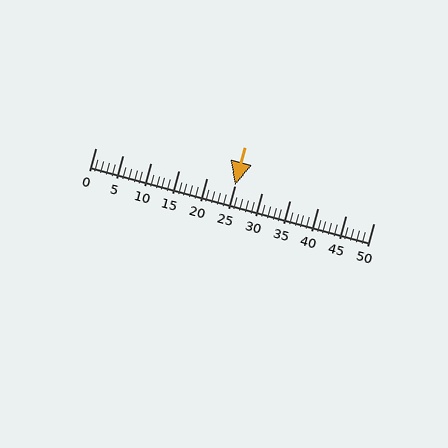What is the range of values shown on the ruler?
The ruler shows values from 0 to 50.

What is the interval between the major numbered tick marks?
The major tick marks are spaced 5 units apart.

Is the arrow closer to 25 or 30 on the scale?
The arrow is closer to 25.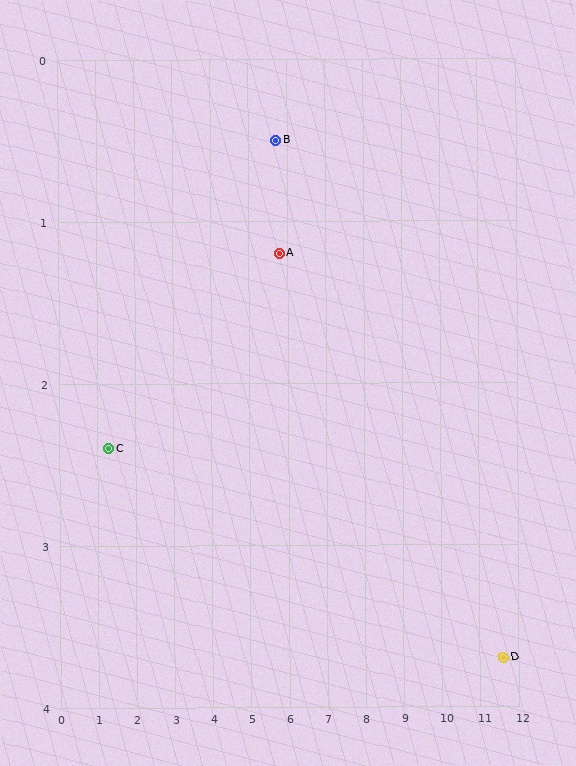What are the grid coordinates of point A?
Point A is at approximately (5.8, 1.2).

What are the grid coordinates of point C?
Point C is at approximately (1.3, 2.4).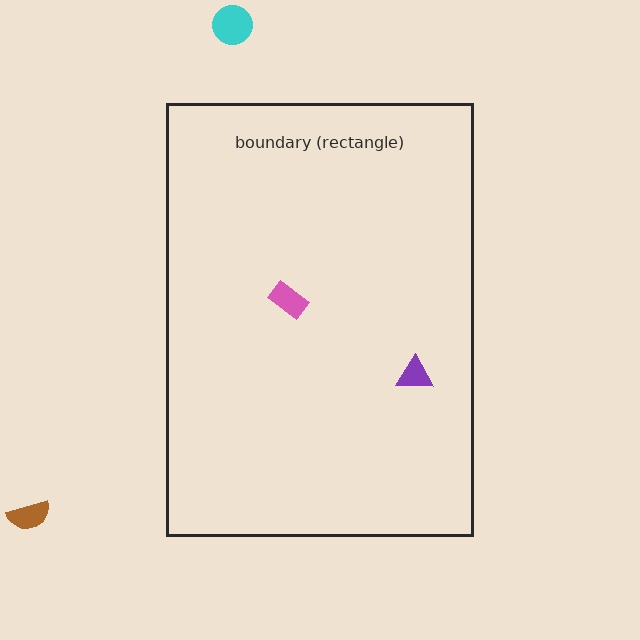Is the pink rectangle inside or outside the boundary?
Inside.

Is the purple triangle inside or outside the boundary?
Inside.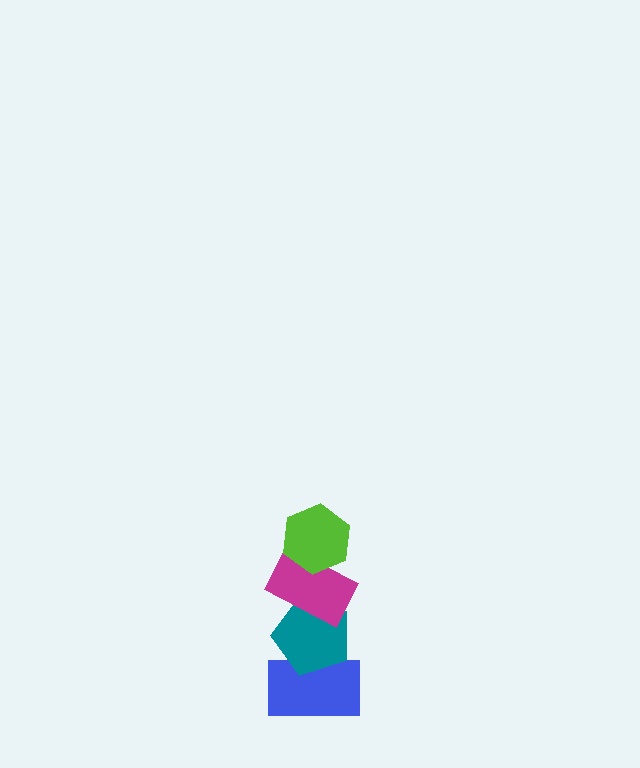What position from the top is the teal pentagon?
The teal pentagon is 3rd from the top.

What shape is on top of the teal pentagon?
The magenta rectangle is on top of the teal pentagon.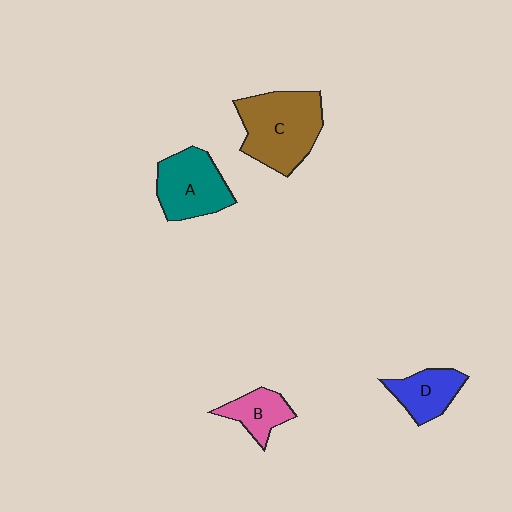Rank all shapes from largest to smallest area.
From largest to smallest: C (brown), A (teal), D (blue), B (pink).